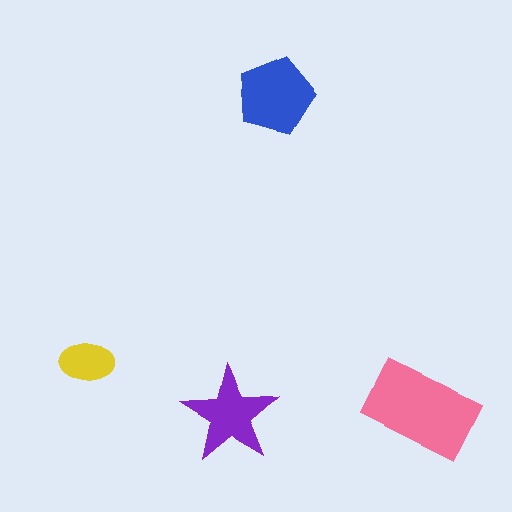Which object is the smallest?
The yellow ellipse.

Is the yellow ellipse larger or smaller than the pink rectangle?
Smaller.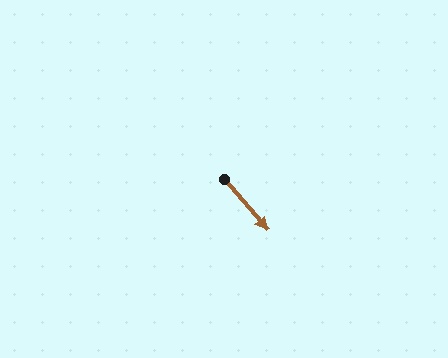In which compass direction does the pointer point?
Southeast.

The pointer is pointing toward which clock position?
Roughly 5 o'clock.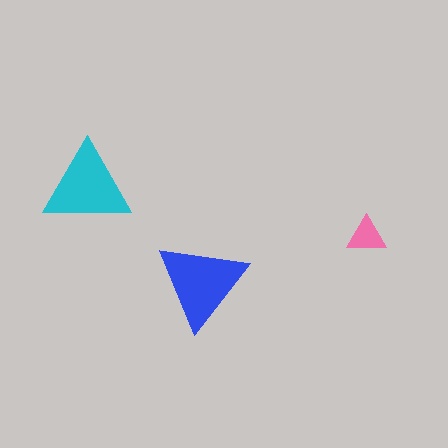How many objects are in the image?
There are 3 objects in the image.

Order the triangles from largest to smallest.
the blue one, the cyan one, the pink one.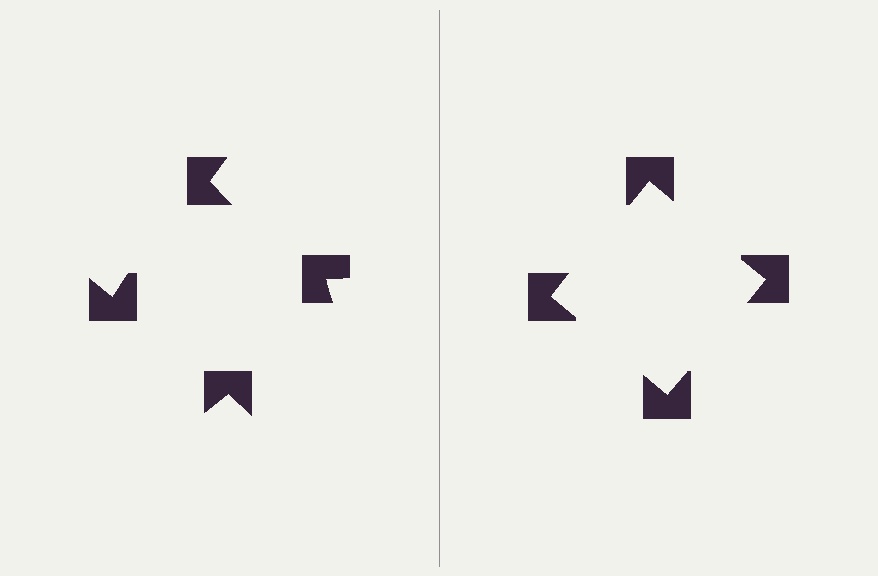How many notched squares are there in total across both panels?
8 — 4 on each side.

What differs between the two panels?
The notched squares are positioned identically on both sides; only the wedge orientations differ. On the right they align to a square; on the left they are misaligned.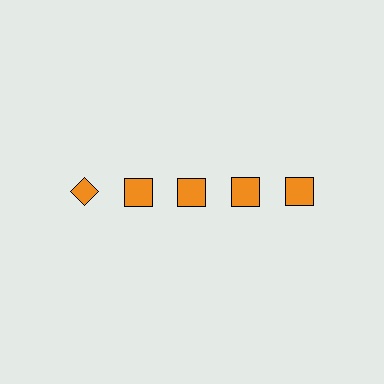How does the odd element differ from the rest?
It has a different shape: diamond instead of square.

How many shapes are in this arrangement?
There are 5 shapes arranged in a grid pattern.